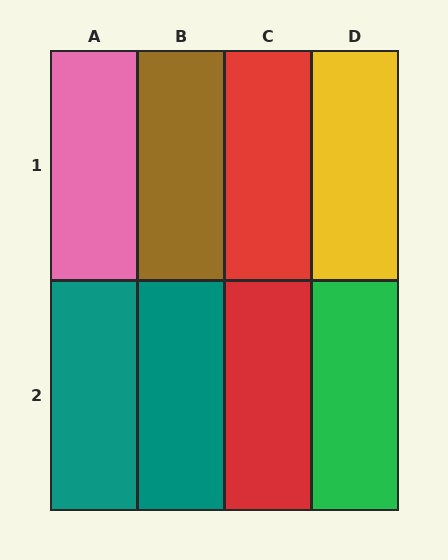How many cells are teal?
2 cells are teal.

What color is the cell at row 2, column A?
Teal.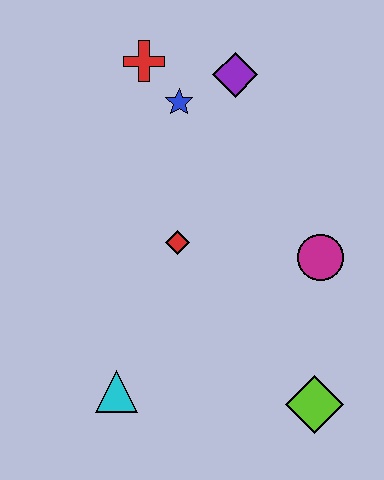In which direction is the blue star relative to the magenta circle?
The blue star is above the magenta circle.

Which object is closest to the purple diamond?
The blue star is closest to the purple diamond.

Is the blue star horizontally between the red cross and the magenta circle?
Yes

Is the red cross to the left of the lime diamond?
Yes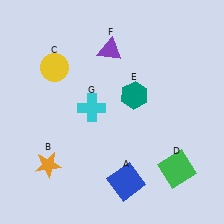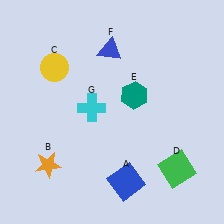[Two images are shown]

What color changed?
The triangle (F) changed from purple in Image 1 to blue in Image 2.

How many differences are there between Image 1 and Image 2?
There is 1 difference between the two images.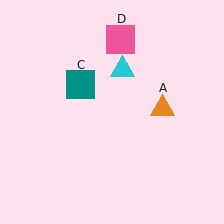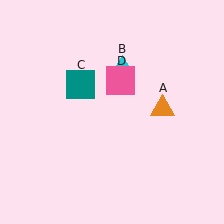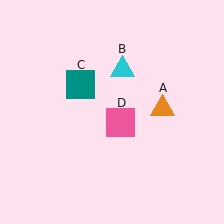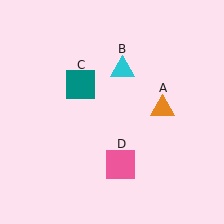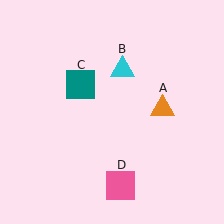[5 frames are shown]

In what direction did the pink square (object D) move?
The pink square (object D) moved down.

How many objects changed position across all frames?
1 object changed position: pink square (object D).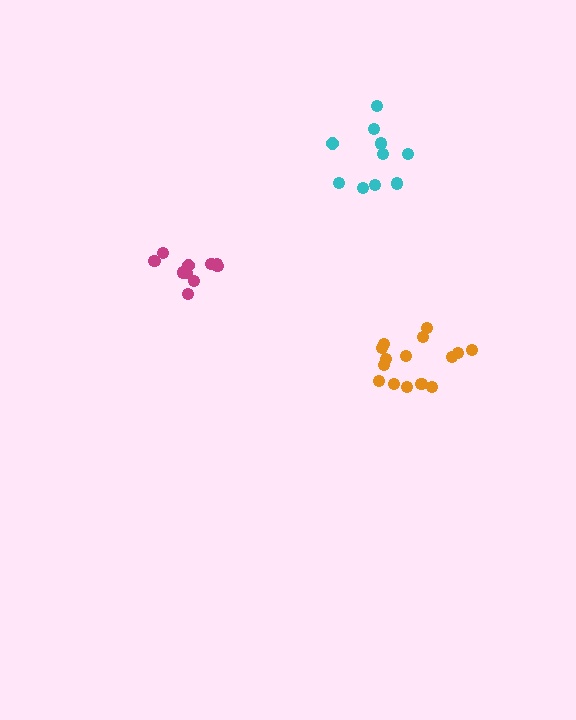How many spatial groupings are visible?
There are 3 spatial groupings.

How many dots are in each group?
Group 1: 15 dots, Group 2: 10 dots, Group 3: 10 dots (35 total).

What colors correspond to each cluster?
The clusters are colored: orange, magenta, cyan.